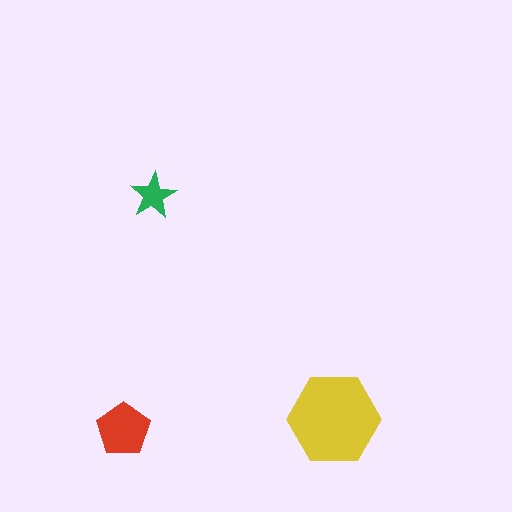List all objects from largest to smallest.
The yellow hexagon, the red pentagon, the green star.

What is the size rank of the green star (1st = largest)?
3rd.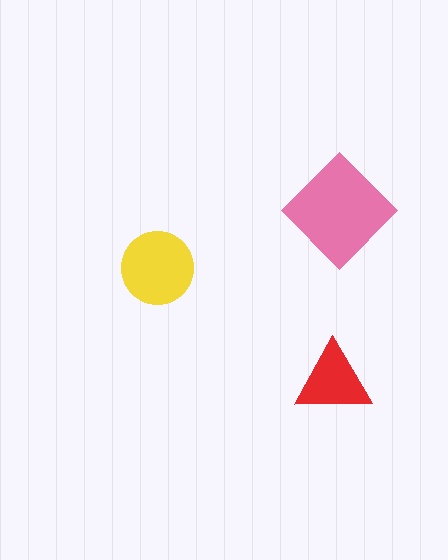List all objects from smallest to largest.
The red triangle, the yellow circle, the pink diamond.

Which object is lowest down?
The red triangle is bottommost.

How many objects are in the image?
There are 3 objects in the image.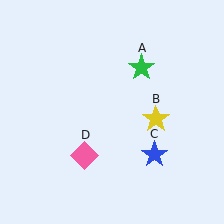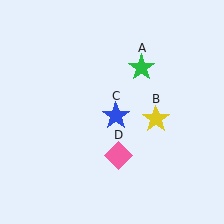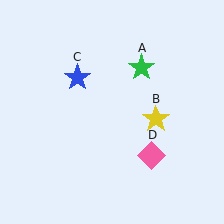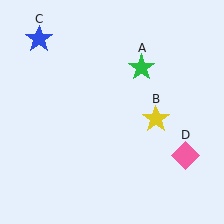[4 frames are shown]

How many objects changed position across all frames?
2 objects changed position: blue star (object C), pink diamond (object D).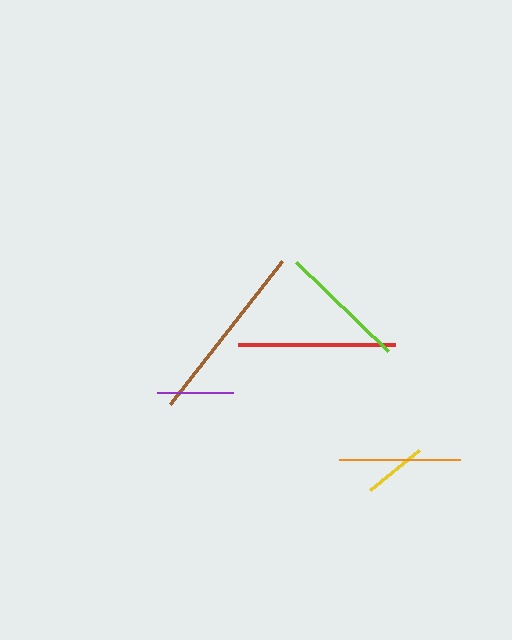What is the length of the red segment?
The red segment is approximately 157 pixels long.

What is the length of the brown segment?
The brown segment is approximately 182 pixels long.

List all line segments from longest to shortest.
From longest to shortest: brown, red, lime, orange, purple, yellow.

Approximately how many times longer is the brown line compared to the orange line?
The brown line is approximately 1.5 times the length of the orange line.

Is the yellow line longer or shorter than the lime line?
The lime line is longer than the yellow line.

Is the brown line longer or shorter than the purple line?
The brown line is longer than the purple line.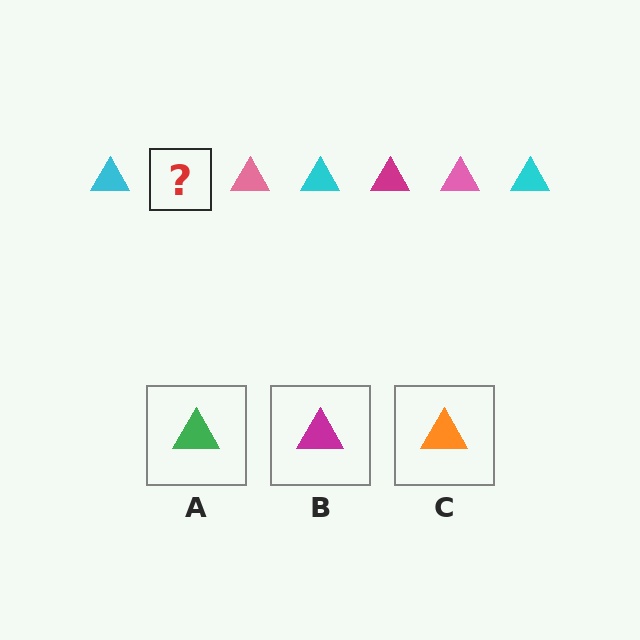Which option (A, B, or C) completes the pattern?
B.